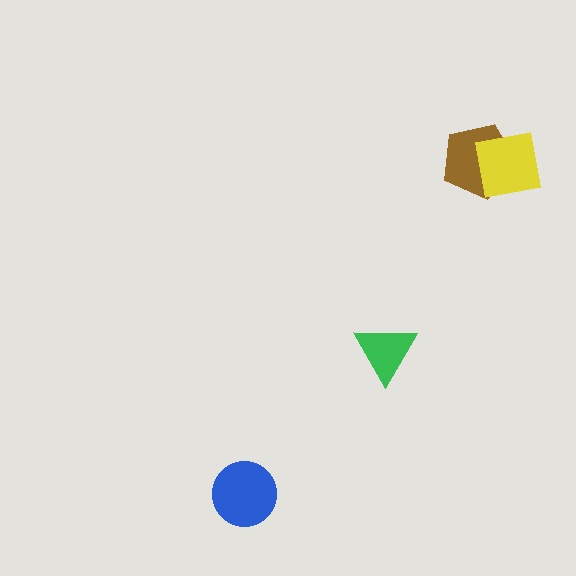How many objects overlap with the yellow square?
1 object overlaps with the yellow square.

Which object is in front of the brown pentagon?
The yellow square is in front of the brown pentagon.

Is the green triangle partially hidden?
No, no other shape covers it.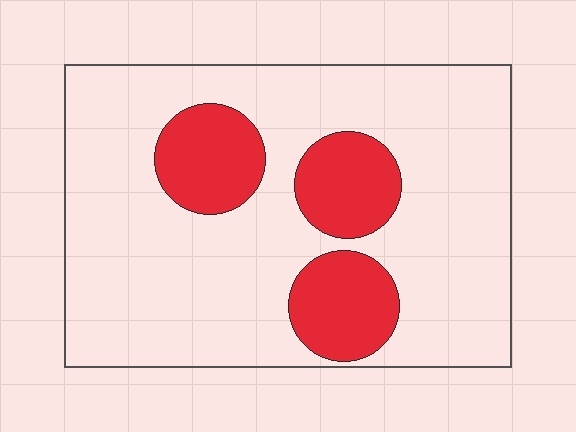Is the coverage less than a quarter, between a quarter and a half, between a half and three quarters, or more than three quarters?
Less than a quarter.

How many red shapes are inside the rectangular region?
3.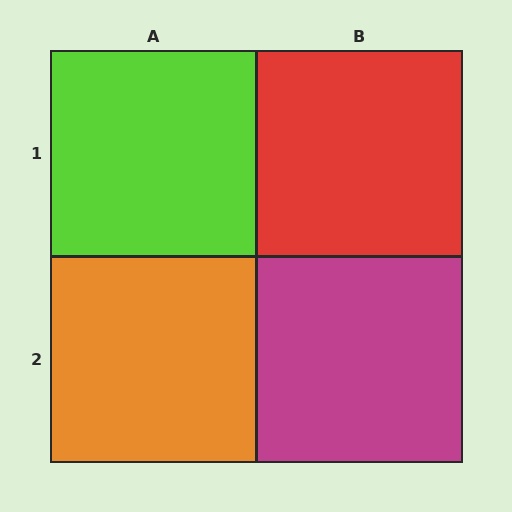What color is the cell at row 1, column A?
Lime.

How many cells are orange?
1 cell is orange.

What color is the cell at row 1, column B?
Red.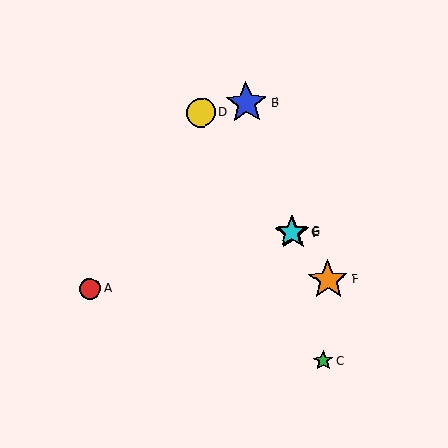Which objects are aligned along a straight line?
Objects D, E, F, G are aligned along a straight line.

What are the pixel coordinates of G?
Object G is at (292, 232).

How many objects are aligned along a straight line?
4 objects (D, E, F, G) are aligned along a straight line.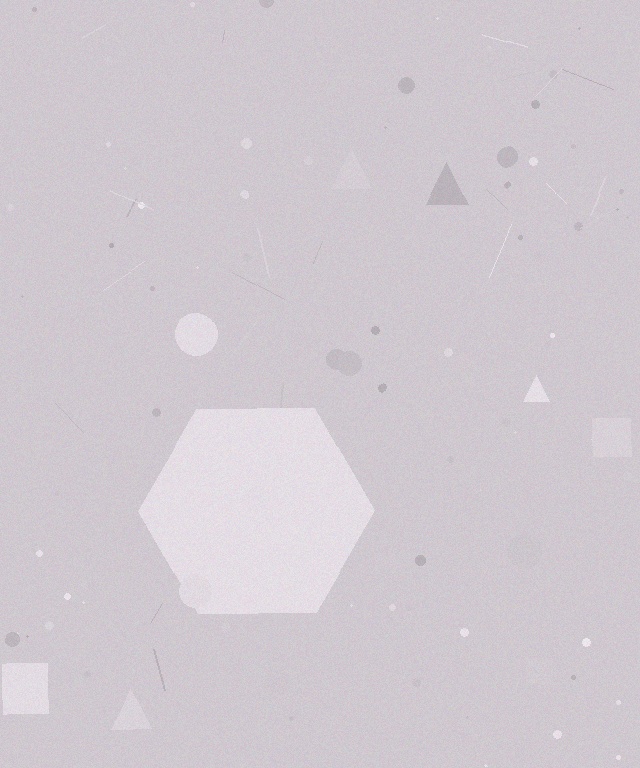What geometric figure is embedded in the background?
A hexagon is embedded in the background.